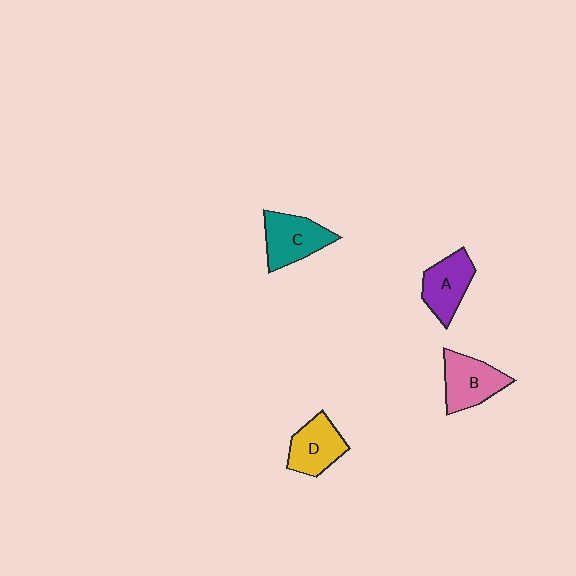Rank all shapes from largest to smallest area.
From largest to smallest: C (teal), B (pink), A (purple), D (yellow).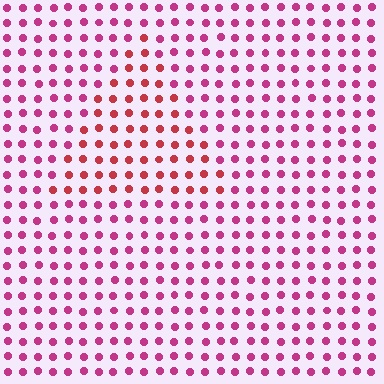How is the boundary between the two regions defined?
The boundary is defined purely by a slight shift in hue (about 29 degrees). Spacing, size, and orientation are identical on both sides.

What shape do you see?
I see a triangle.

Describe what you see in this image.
The image is filled with small magenta elements in a uniform arrangement. A triangle-shaped region is visible where the elements are tinted to a slightly different hue, forming a subtle color boundary.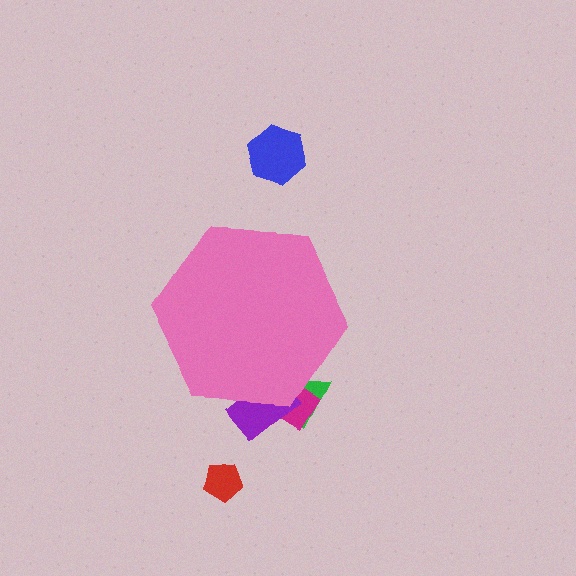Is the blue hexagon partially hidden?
No, the blue hexagon is fully visible.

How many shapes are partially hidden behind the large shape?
3 shapes are partially hidden.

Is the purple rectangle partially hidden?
Yes, the purple rectangle is partially hidden behind the pink hexagon.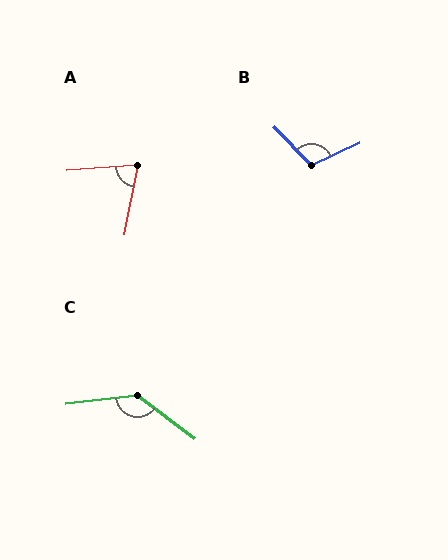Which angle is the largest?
C, at approximately 136 degrees.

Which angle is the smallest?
A, at approximately 75 degrees.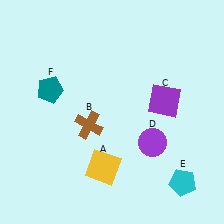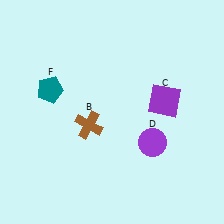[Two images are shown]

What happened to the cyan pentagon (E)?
The cyan pentagon (E) was removed in Image 2. It was in the bottom-right area of Image 1.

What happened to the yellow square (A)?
The yellow square (A) was removed in Image 2. It was in the bottom-left area of Image 1.